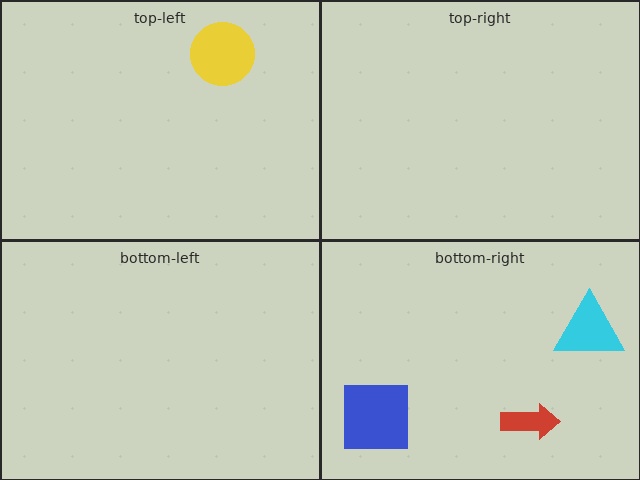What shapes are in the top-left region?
The yellow circle.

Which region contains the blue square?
The bottom-right region.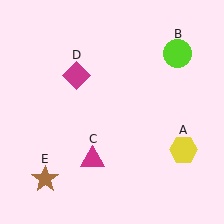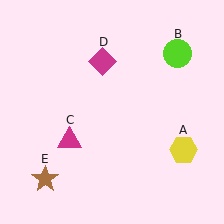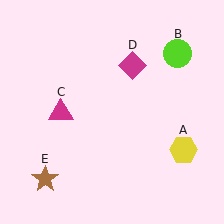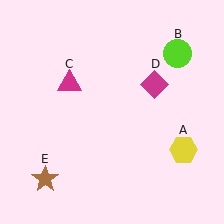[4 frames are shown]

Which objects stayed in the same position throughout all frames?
Yellow hexagon (object A) and lime circle (object B) and brown star (object E) remained stationary.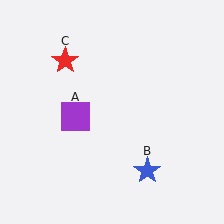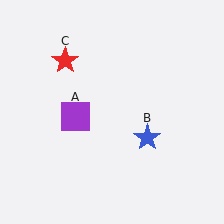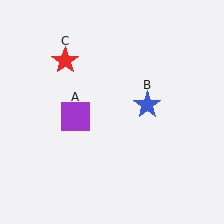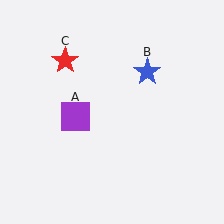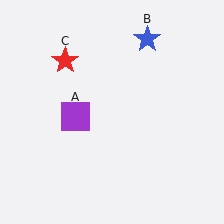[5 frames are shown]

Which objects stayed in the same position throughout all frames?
Purple square (object A) and red star (object C) remained stationary.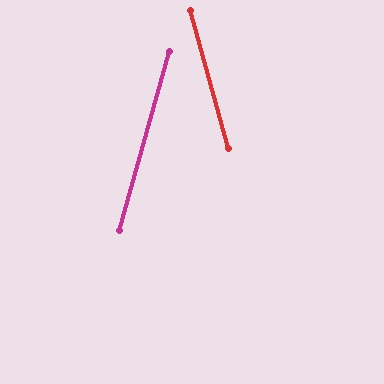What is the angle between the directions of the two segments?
Approximately 31 degrees.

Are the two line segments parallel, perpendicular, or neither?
Neither parallel nor perpendicular — they differ by about 31°.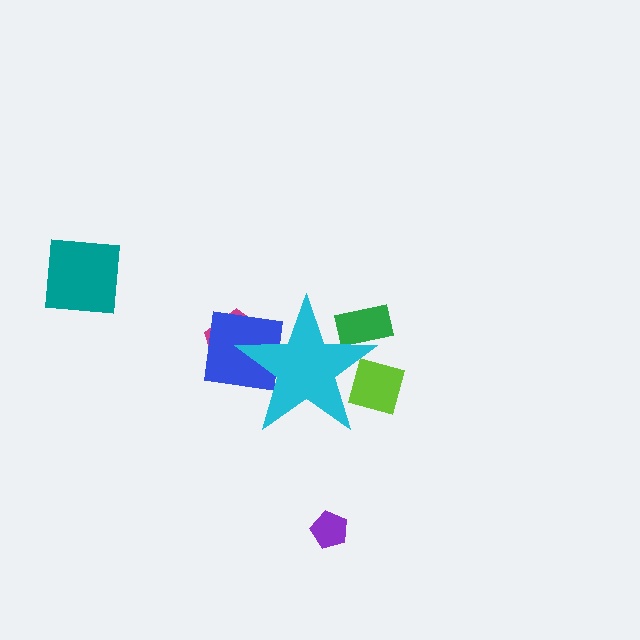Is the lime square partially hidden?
Yes, the lime square is partially hidden behind the cyan star.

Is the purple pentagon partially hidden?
No, the purple pentagon is fully visible.